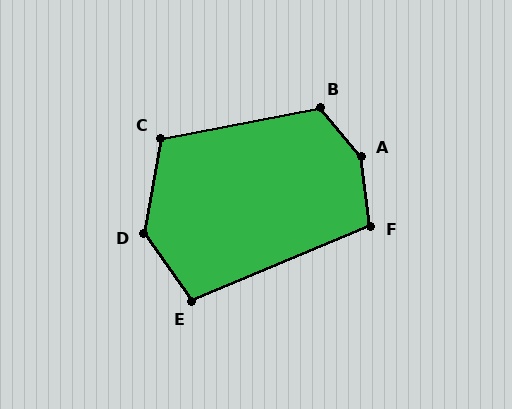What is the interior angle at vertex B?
Approximately 119 degrees (obtuse).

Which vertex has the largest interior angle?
A, at approximately 146 degrees.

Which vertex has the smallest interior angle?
E, at approximately 103 degrees.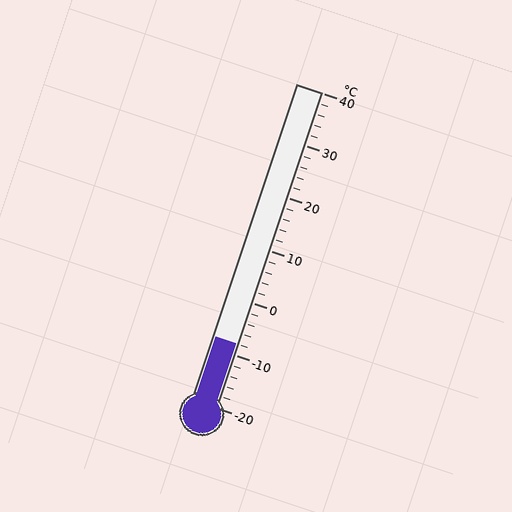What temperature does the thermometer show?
The thermometer shows approximately -8°C.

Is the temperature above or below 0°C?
The temperature is below 0°C.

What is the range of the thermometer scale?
The thermometer scale ranges from -20°C to 40°C.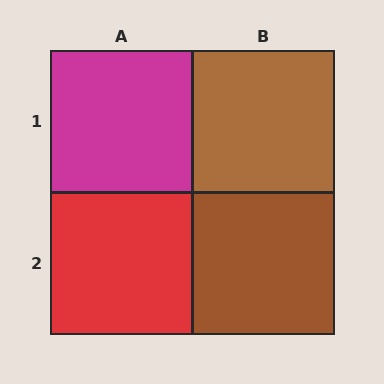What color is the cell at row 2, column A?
Red.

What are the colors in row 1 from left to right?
Magenta, brown.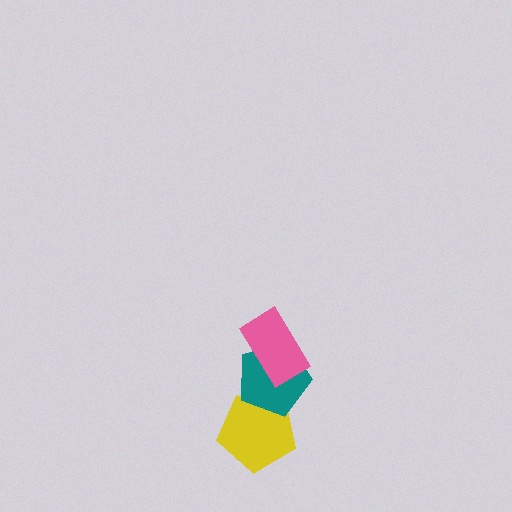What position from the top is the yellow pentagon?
The yellow pentagon is 3rd from the top.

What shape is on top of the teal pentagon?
The pink rectangle is on top of the teal pentagon.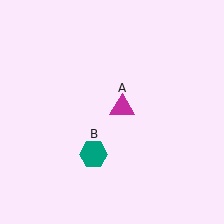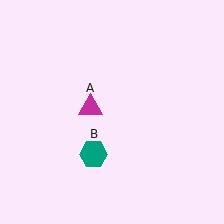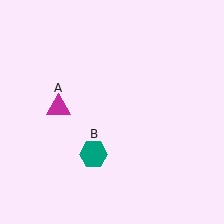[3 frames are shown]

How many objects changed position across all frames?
1 object changed position: magenta triangle (object A).